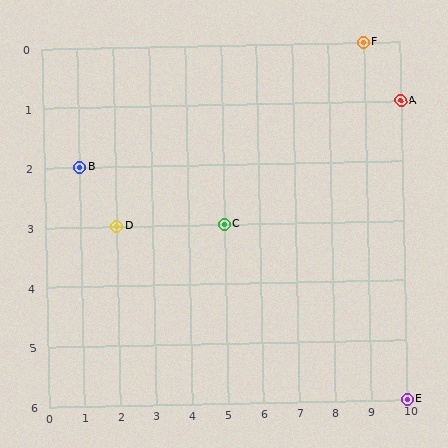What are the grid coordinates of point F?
Point F is at grid coordinates (9, 0).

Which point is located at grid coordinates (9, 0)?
Point F is at (9, 0).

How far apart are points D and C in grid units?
Points D and C are 3 columns apart.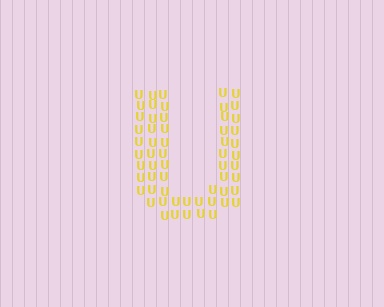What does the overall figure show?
The overall figure shows the letter U.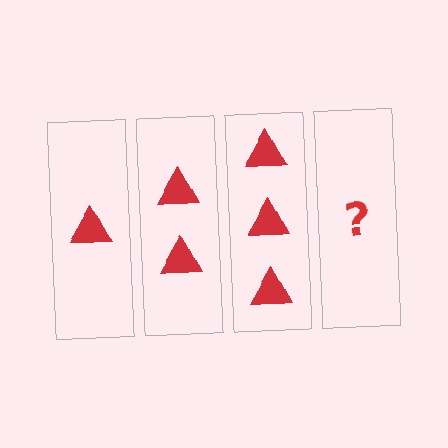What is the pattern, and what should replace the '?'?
The pattern is that each step adds one more triangle. The '?' should be 4 triangles.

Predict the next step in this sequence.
The next step is 4 triangles.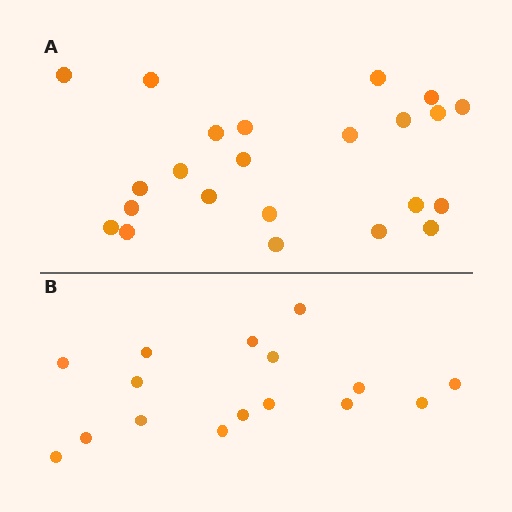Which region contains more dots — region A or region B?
Region A (the top region) has more dots.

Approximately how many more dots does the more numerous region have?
Region A has roughly 8 or so more dots than region B.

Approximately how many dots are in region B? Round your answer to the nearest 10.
About 20 dots. (The exact count is 16, which rounds to 20.)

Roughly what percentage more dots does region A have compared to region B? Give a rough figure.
About 45% more.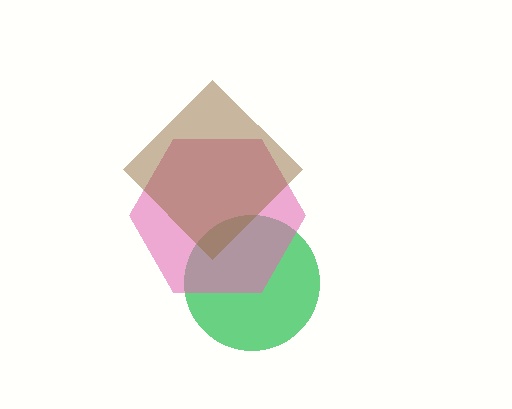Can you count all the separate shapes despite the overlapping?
Yes, there are 3 separate shapes.